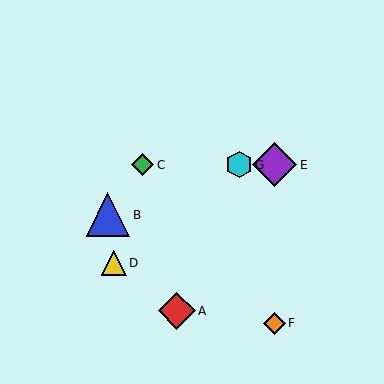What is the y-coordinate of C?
Object C is at y≈165.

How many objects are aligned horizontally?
3 objects (C, E, G) are aligned horizontally.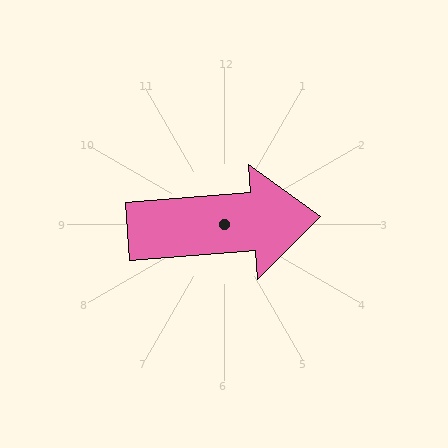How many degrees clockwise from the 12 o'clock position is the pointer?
Approximately 86 degrees.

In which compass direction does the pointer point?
East.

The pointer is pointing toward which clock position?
Roughly 3 o'clock.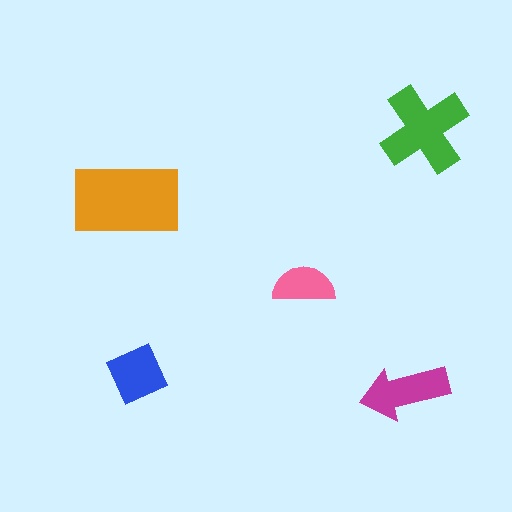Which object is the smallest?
The pink semicircle.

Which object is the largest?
The orange rectangle.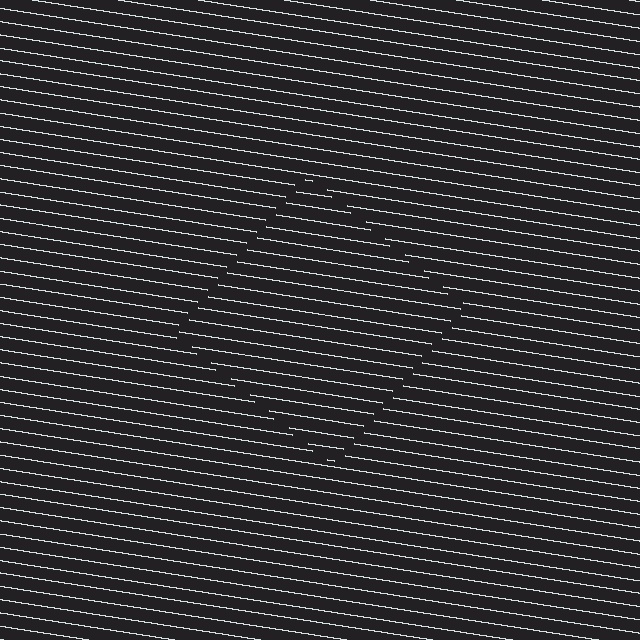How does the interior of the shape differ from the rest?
The interior of the shape contains the same grating, shifted by half a period — the contour is defined by the phase discontinuity where line-ends from the inner and outer gratings abut.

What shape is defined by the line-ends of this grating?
An illusory square. The interior of the shape contains the same grating, shifted by half a period — the contour is defined by the phase discontinuity where line-ends from the inner and outer gratings abut.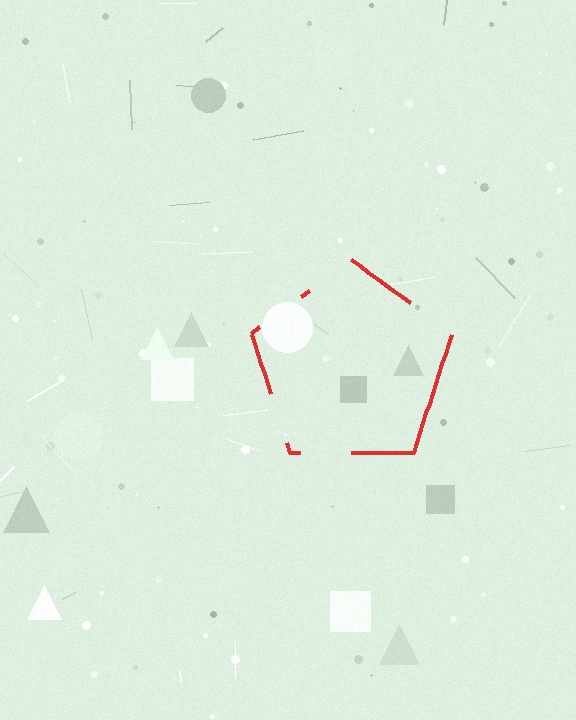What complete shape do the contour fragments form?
The contour fragments form a pentagon.